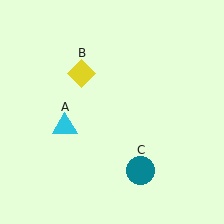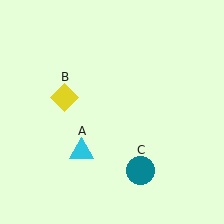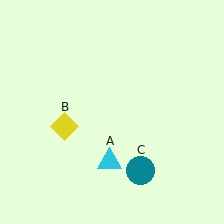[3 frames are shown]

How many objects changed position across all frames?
2 objects changed position: cyan triangle (object A), yellow diamond (object B).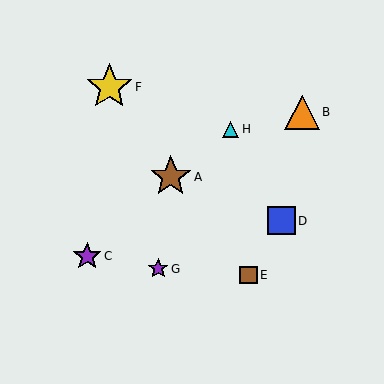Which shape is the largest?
The yellow star (labeled F) is the largest.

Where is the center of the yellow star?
The center of the yellow star is at (109, 87).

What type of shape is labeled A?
Shape A is a brown star.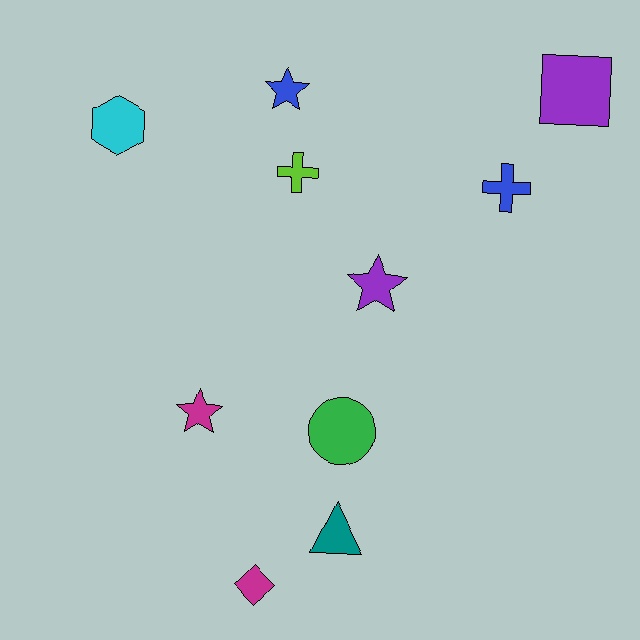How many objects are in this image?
There are 10 objects.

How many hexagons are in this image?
There is 1 hexagon.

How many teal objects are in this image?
There is 1 teal object.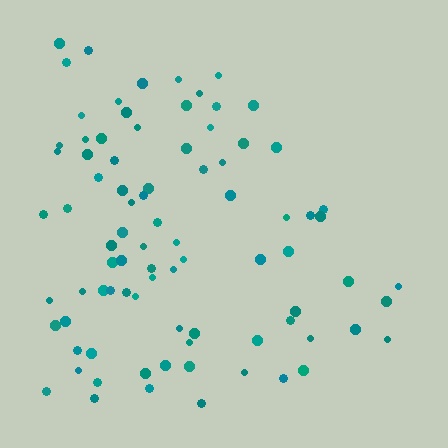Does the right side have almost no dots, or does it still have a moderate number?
Still a moderate number, just noticeably fewer than the left.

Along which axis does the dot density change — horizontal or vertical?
Horizontal.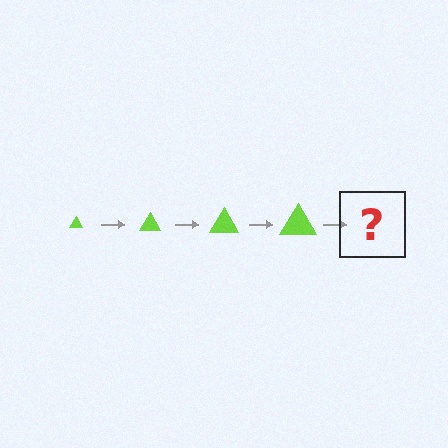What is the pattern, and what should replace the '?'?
The pattern is that the triangle gets progressively larger each step. The '?' should be a lime triangle, larger than the previous one.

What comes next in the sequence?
The next element should be a lime triangle, larger than the previous one.